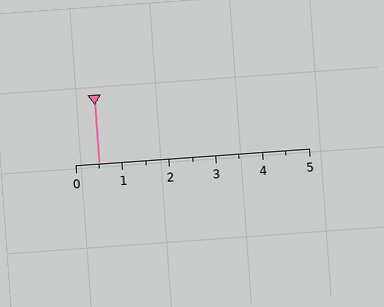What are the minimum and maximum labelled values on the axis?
The axis runs from 0 to 5.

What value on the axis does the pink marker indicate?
The marker indicates approximately 0.5.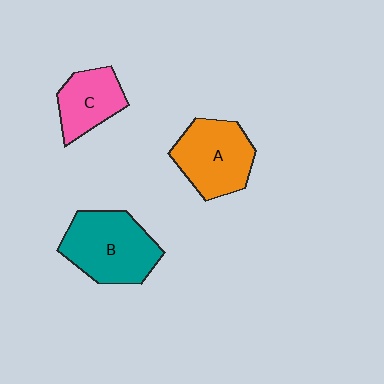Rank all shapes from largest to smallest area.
From largest to smallest: B (teal), A (orange), C (pink).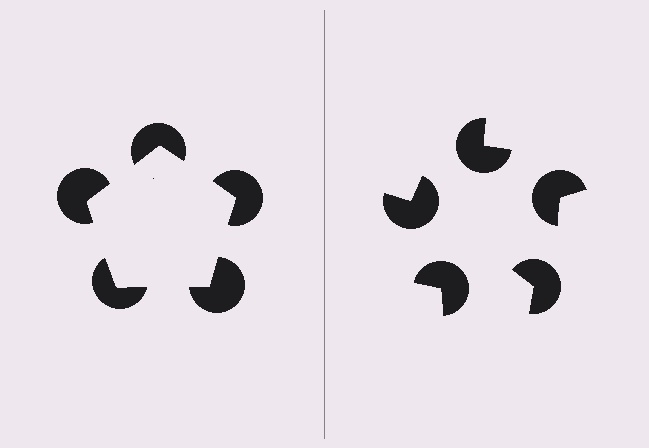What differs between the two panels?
The pac-man discs are positioned identically on both sides; only the wedge orientations differ. On the left they align to a pentagon; on the right they are misaligned.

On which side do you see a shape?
An illusory pentagon appears on the left side. On the right side the wedge cuts are rotated, so no coherent shape forms.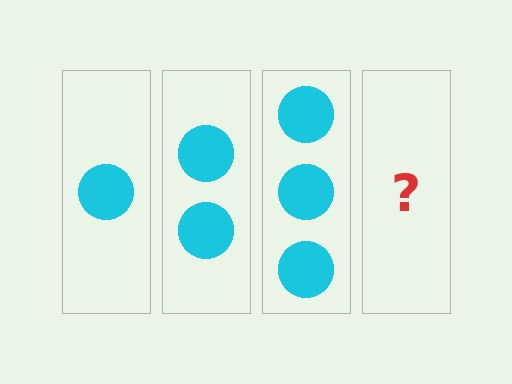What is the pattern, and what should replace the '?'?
The pattern is that each step adds one more circle. The '?' should be 4 circles.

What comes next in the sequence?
The next element should be 4 circles.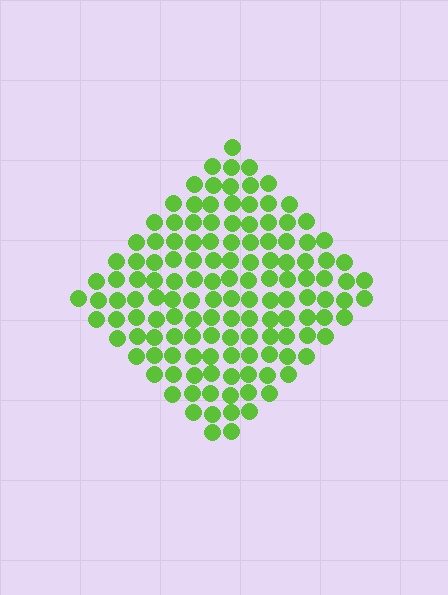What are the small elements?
The small elements are circles.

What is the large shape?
The large shape is a diamond.